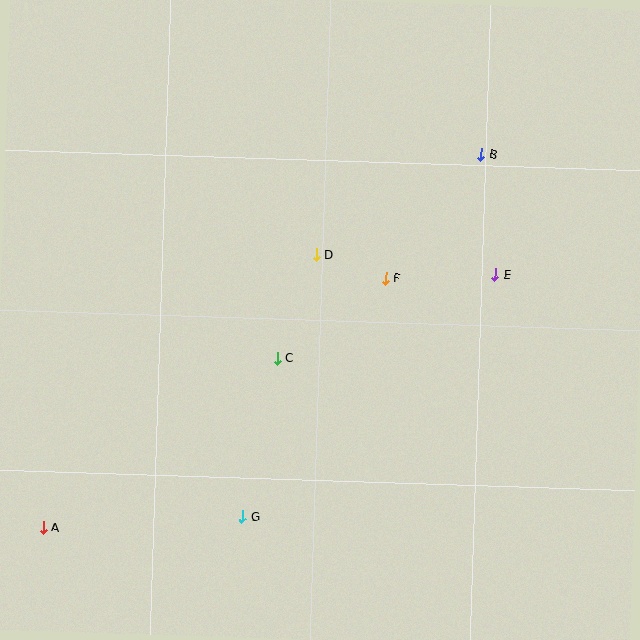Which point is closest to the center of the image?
Point C at (277, 358) is closest to the center.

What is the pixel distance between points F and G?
The distance between F and G is 278 pixels.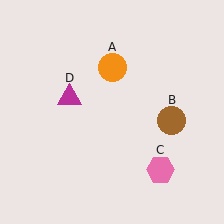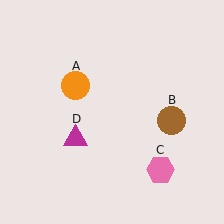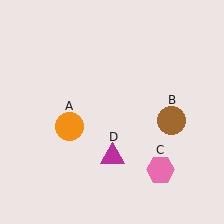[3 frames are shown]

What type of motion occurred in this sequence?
The orange circle (object A), magenta triangle (object D) rotated counterclockwise around the center of the scene.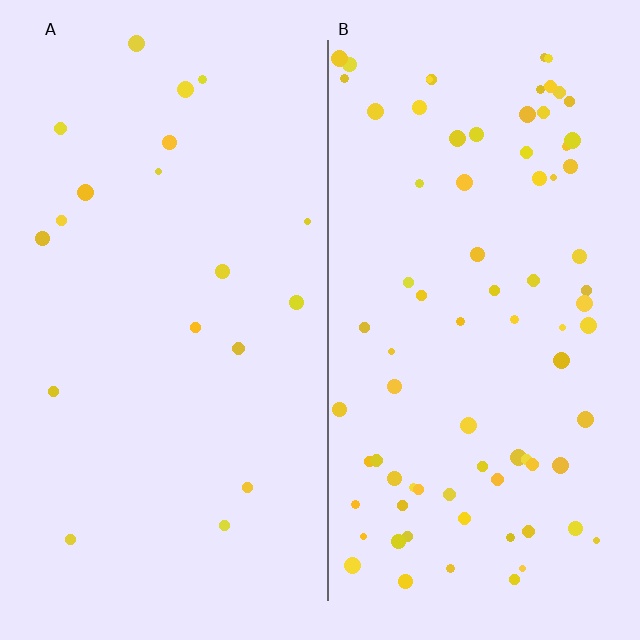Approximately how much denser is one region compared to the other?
Approximately 4.2× — region B over region A.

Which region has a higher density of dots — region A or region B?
B (the right).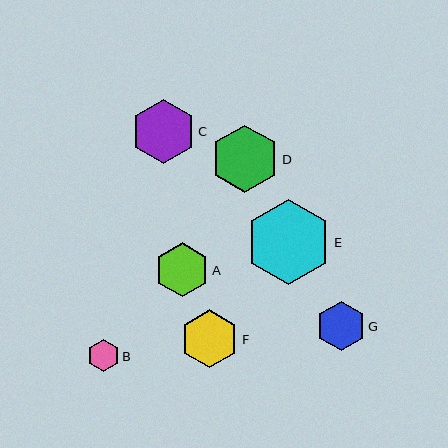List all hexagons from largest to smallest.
From largest to smallest: E, D, C, F, A, G, B.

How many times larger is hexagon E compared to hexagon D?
Hexagon E is approximately 1.3 times the size of hexagon D.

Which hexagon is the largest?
Hexagon E is the largest with a size of approximately 85 pixels.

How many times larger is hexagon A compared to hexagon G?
Hexagon A is approximately 1.1 times the size of hexagon G.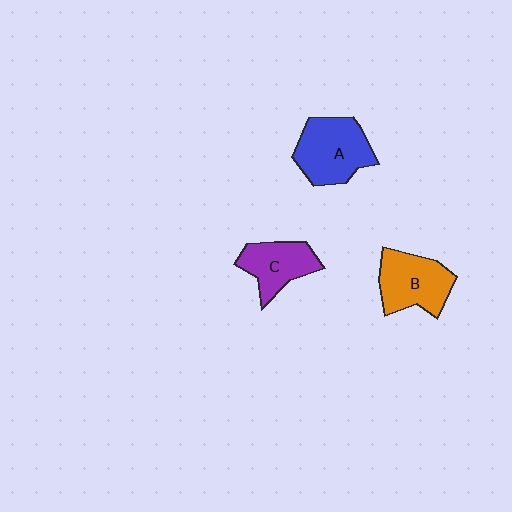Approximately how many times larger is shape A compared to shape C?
Approximately 1.3 times.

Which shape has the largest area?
Shape A (blue).